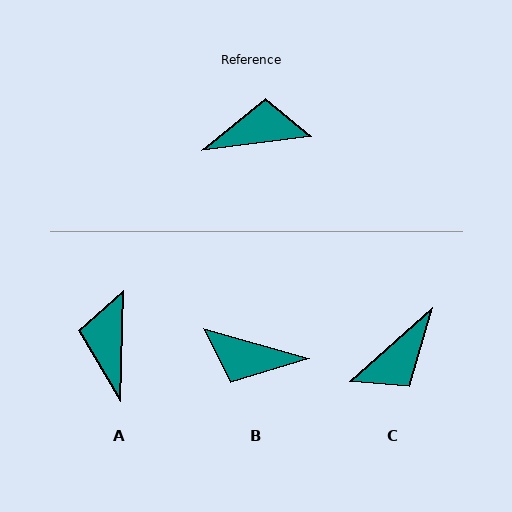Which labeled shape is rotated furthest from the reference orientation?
B, about 157 degrees away.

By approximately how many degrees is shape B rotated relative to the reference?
Approximately 157 degrees counter-clockwise.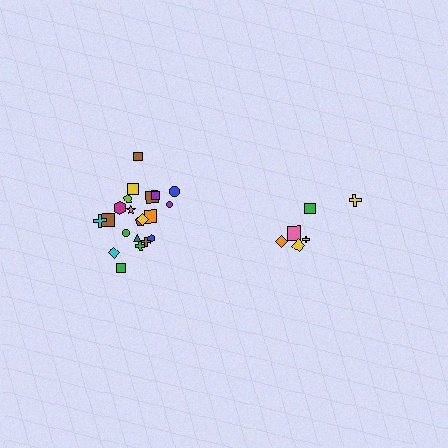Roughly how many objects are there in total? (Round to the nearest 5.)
Roughly 30 objects in total.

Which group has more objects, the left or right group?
The left group.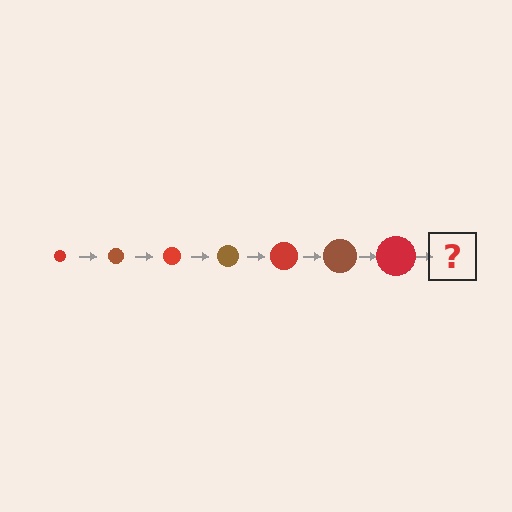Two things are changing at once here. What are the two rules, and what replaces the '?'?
The two rules are that the circle grows larger each step and the color cycles through red and brown. The '?' should be a brown circle, larger than the previous one.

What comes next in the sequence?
The next element should be a brown circle, larger than the previous one.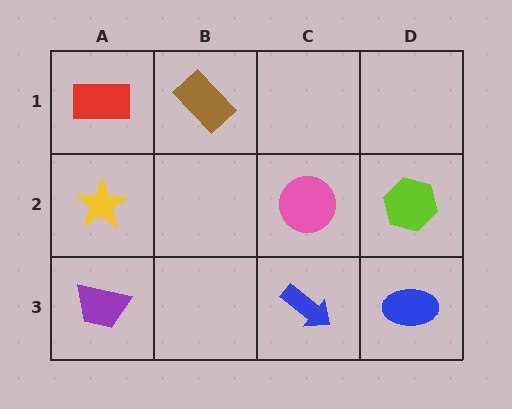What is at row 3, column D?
A blue ellipse.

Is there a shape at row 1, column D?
No, that cell is empty.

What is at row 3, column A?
A purple trapezoid.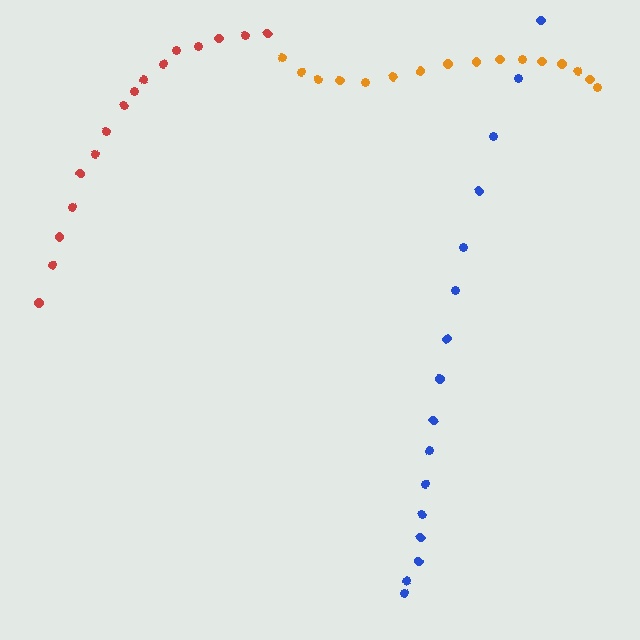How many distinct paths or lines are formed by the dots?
There are 3 distinct paths.